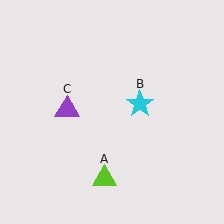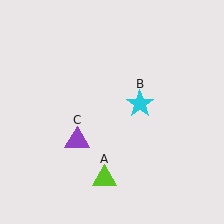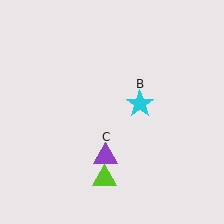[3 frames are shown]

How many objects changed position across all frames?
1 object changed position: purple triangle (object C).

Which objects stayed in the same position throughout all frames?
Lime triangle (object A) and cyan star (object B) remained stationary.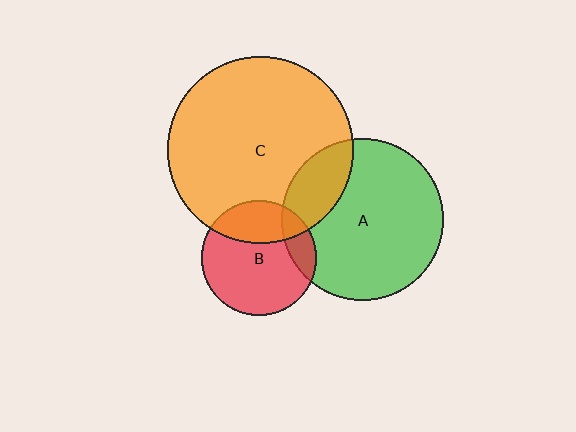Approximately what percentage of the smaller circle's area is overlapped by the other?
Approximately 20%.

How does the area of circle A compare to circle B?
Approximately 2.0 times.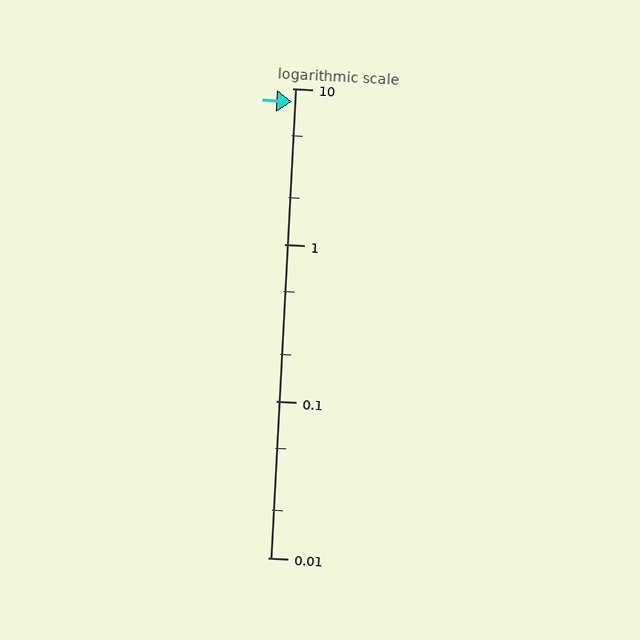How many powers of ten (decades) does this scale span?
The scale spans 3 decades, from 0.01 to 10.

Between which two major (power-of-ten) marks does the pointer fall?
The pointer is between 1 and 10.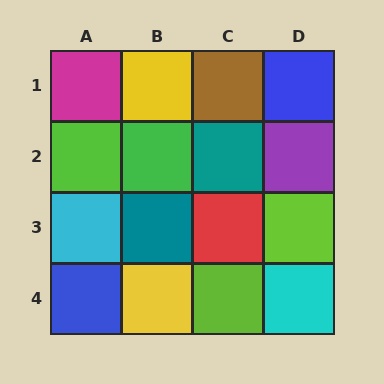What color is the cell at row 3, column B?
Teal.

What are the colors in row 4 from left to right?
Blue, yellow, lime, cyan.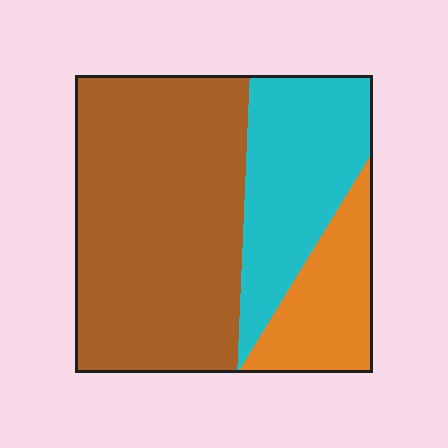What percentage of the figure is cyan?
Cyan takes up about one quarter (1/4) of the figure.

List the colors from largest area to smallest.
From largest to smallest: brown, cyan, orange.